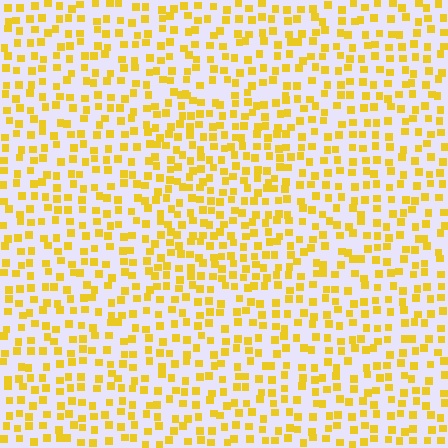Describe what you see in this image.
The image contains small yellow elements arranged at two different densities. A rectangle-shaped region is visible where the elements are more densely packed than the surrounding area.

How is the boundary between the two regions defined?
The boundary is defined by a change in element density (approximately 1.4x ratio). All elements are the same color, size, and shape.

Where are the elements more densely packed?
The elements are more densely packed inside the rectangle boundary.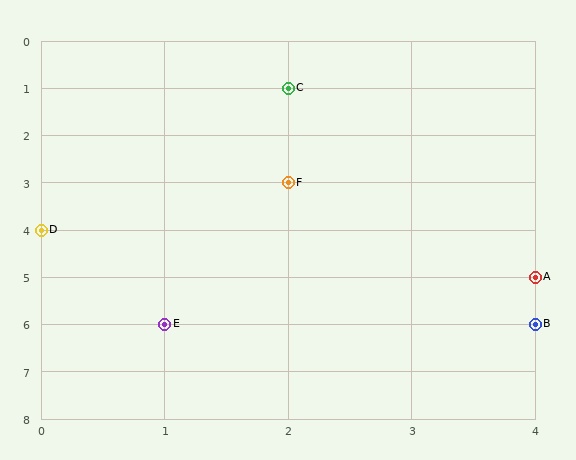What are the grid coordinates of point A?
Point A is at grid coordinates (4, 5).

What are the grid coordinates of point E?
Point E is at grid coordinates (1, 6).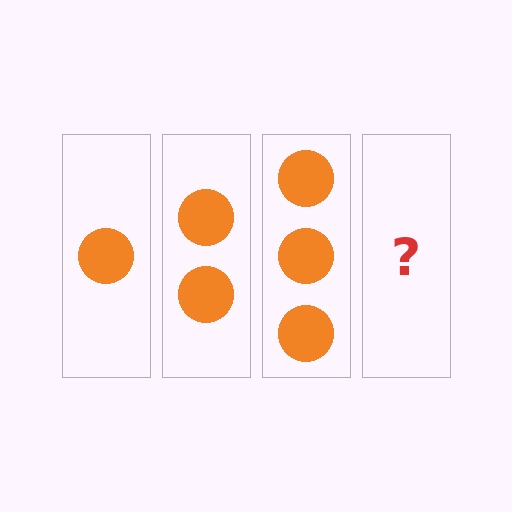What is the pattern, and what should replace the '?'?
The pattern is that each step adds one more circle. The '?' should be 4 circles.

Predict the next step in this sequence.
The next step is 4 circles.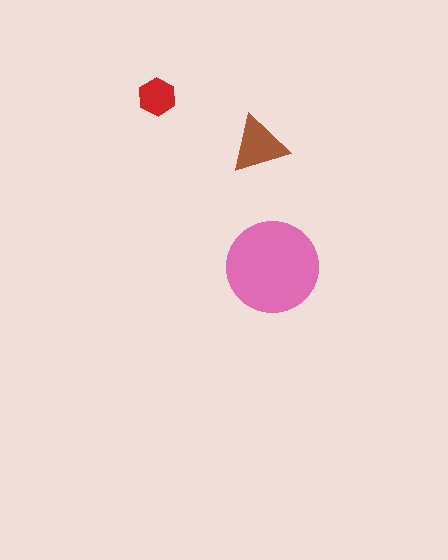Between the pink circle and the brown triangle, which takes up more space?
The pink circle.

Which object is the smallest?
The red hexagon.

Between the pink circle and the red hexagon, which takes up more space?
The pink circle.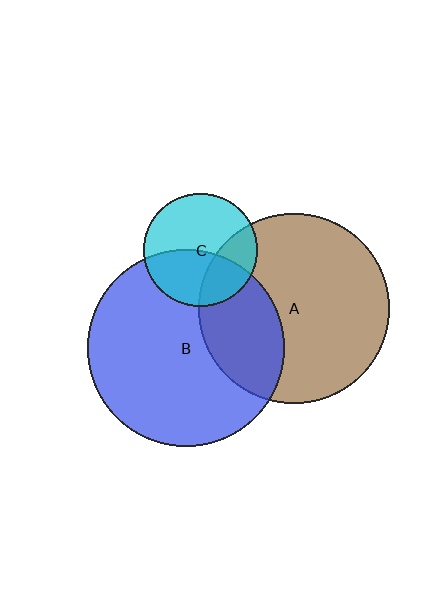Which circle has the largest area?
Circle B (blue).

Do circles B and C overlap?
Yes.